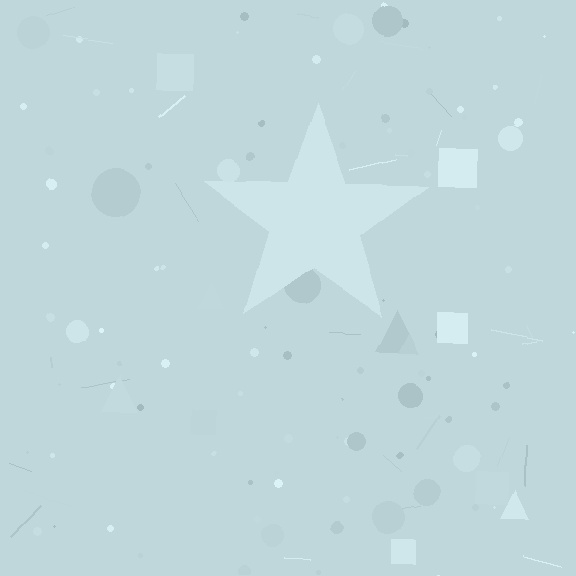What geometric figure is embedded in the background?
A star is embedded in the background.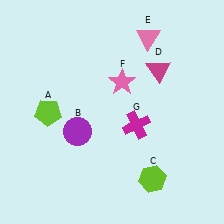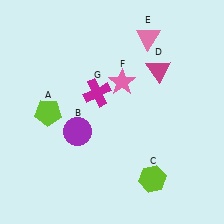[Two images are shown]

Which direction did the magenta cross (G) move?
The magenta cross (G) moved left.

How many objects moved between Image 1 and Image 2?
1 object moved between the two images.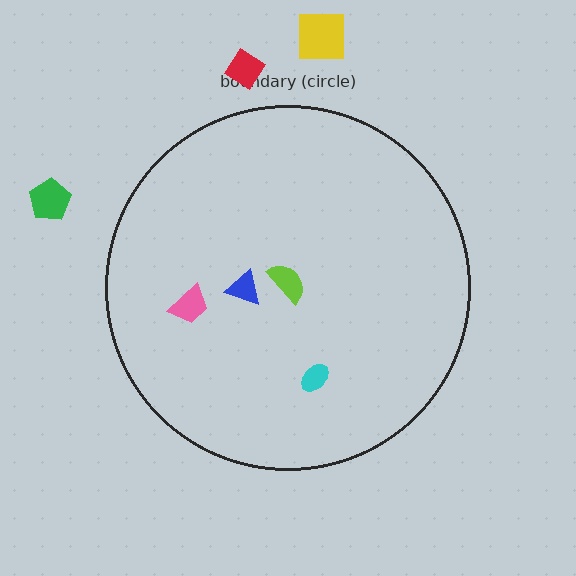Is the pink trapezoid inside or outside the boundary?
Inside.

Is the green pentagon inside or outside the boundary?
Outside.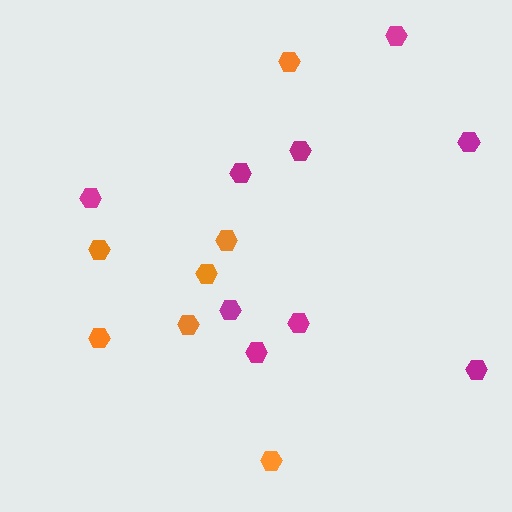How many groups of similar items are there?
There are 2 groups: one group of magenta hexagons (9) and one group of orange hexagons (7).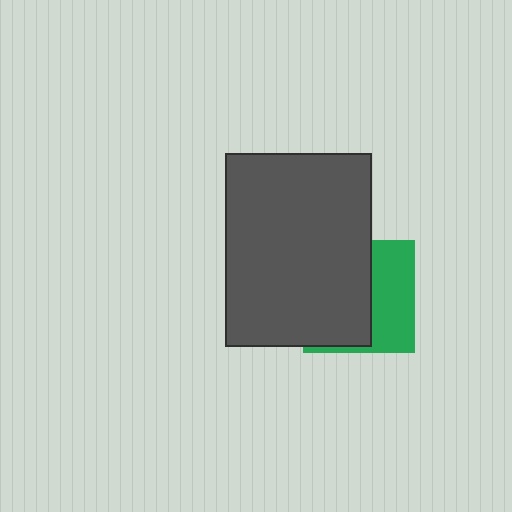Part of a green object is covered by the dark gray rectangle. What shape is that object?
It is a square.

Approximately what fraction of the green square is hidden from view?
Roughly 58% of the green square is hidden behind the dark gray rectangle.